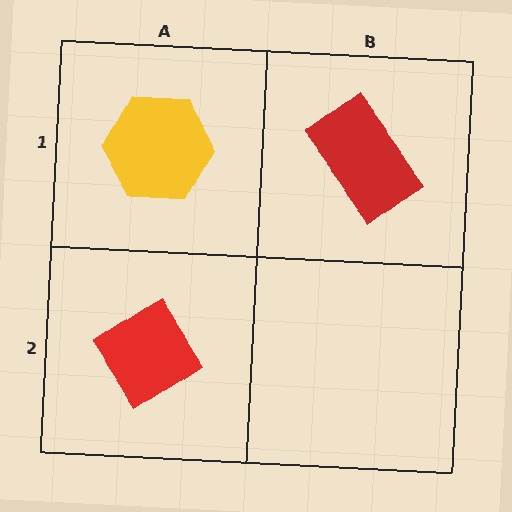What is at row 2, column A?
A red diamond.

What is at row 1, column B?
A red rectangle.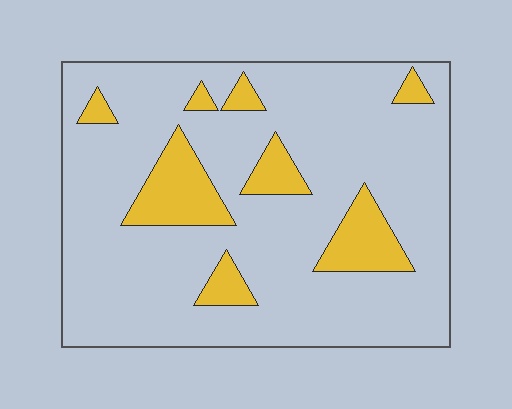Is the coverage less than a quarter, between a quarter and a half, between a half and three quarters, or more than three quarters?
Less than a quarter.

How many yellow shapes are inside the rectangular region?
8.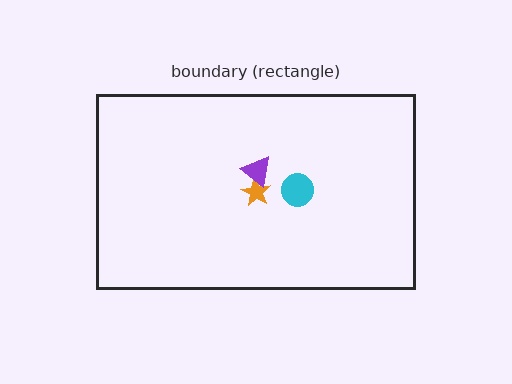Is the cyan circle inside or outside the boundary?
Inside.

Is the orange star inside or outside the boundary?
Inside.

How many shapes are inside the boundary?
3 inside, 0 outside.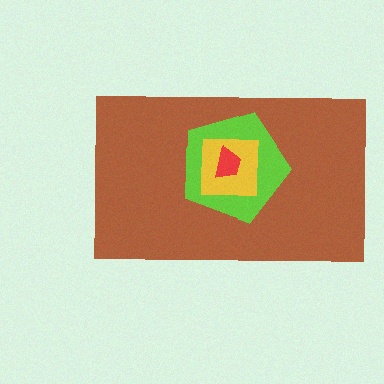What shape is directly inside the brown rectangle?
The lime pentagon.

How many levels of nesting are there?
4.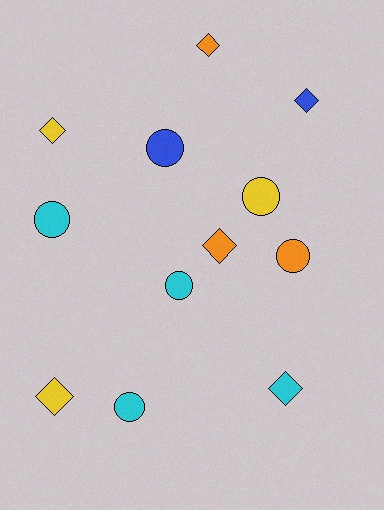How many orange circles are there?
There is 1 orange circle.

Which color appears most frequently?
Cyan, with 4 objects.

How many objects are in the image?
There are 12 objects.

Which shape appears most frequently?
Diamond, with 6 objects.